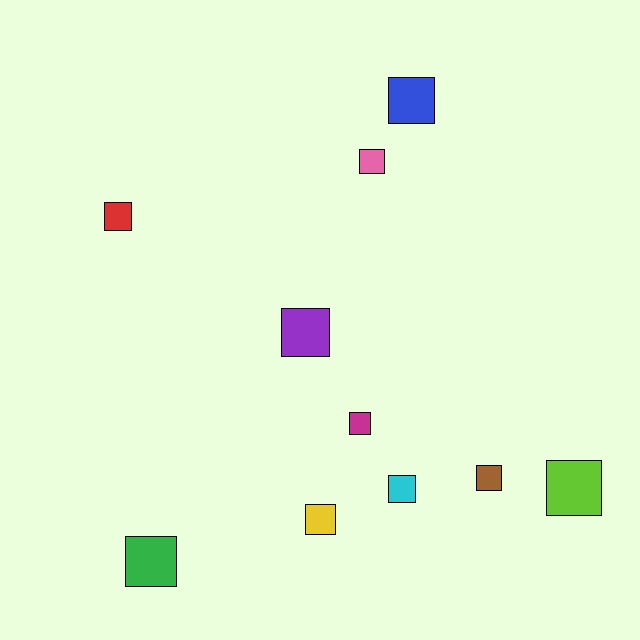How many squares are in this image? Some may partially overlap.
There are 10 squares.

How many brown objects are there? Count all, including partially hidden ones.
There is 1 brown object.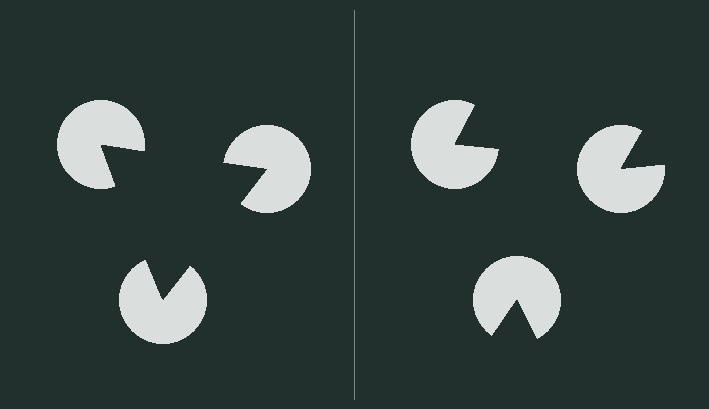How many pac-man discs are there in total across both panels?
6 — 3 on each side.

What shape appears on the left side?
An illusory triangle.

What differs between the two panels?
The pac-man discs are positioned identically on both sides; only the wedge orientations differ. On the left they align to a triangle; on the right they are misaligned.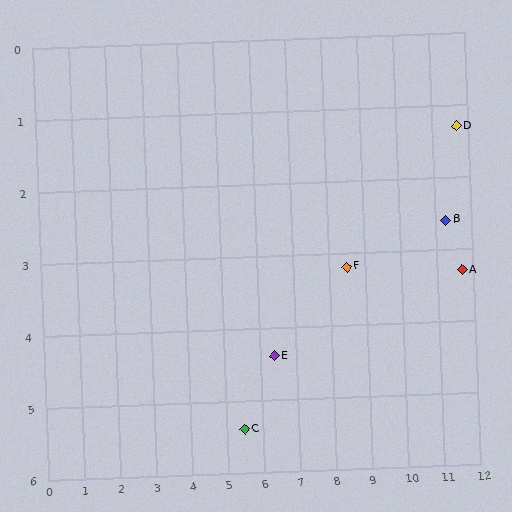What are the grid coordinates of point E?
Point E is at approximately (6.4, 4.4).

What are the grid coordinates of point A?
Point A is at approximately (11.7, 3.3).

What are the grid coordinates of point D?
Point D is at approximately (11.7, 1.3).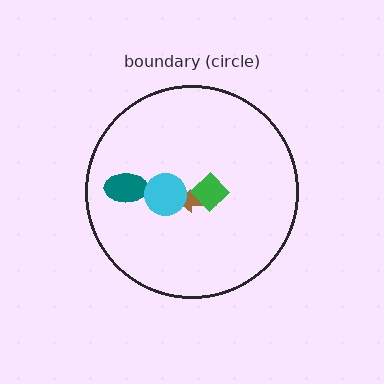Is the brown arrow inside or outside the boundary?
Inside.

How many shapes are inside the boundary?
4 inside, 0 outside.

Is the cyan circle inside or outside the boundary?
Inside.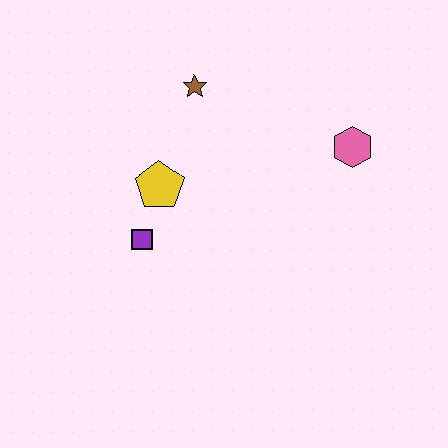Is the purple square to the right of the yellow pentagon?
No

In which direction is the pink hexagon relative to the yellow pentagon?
The pink hexagon is to the right of the yellow pentagon.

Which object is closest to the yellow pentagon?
The purple square is closest to the yellow pentagon.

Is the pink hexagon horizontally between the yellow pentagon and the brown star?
No